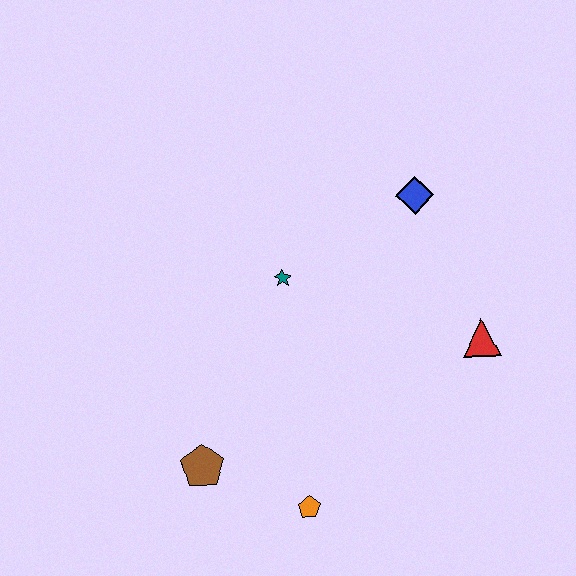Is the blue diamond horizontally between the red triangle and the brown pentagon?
Yes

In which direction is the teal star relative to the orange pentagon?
The teal star is above the orange pentagon.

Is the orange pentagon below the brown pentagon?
Yes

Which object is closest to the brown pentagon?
The orange pentagon is closest to the brown pentagon.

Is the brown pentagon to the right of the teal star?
No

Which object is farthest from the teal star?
The orange pentagon is farthest from the teal star.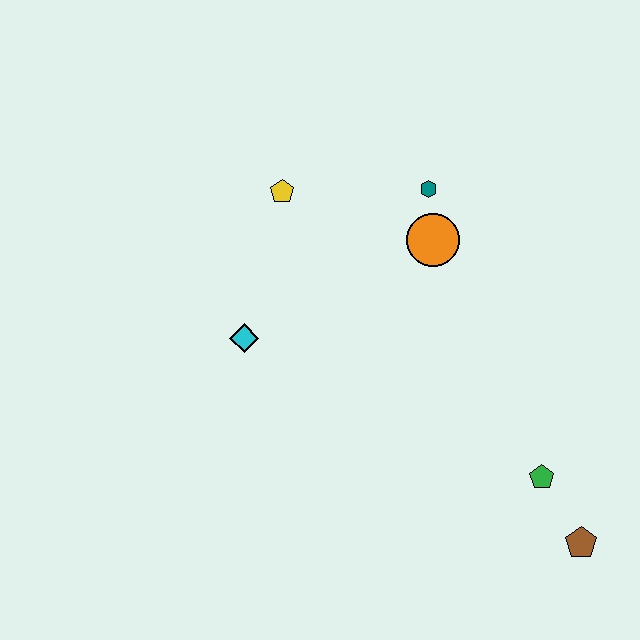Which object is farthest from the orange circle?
The brown pentagon is farthest from the orange circle.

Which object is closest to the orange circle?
The teal hexagon is closest to the orange circle.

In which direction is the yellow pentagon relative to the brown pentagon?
The yellow pentagon is above the brown pentagon.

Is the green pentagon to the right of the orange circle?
Yes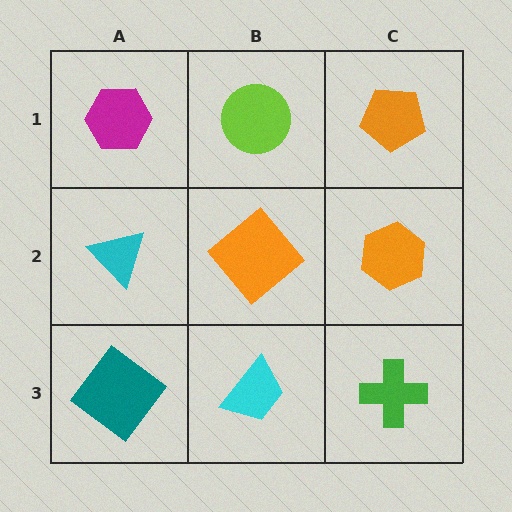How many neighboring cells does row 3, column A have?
2.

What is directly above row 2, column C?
An orange pentagon.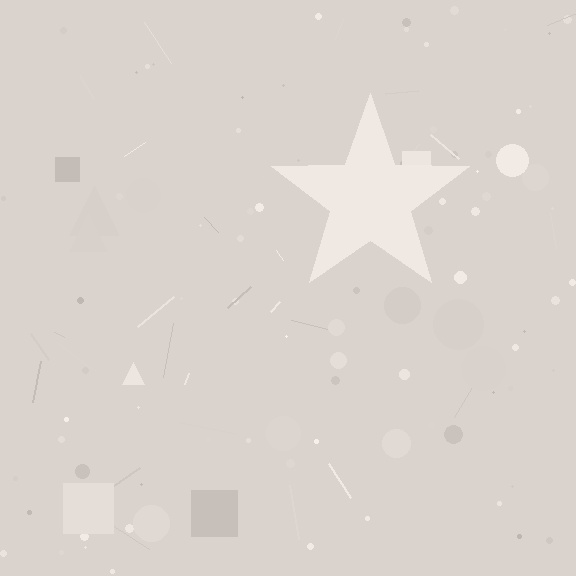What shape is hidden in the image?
A star is hidden in the image.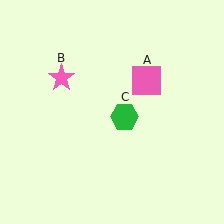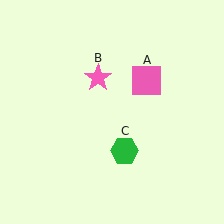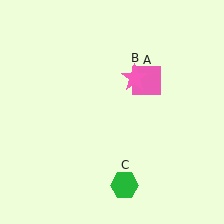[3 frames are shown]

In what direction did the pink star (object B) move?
The pink star (object B) moved right.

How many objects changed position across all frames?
2 objects changed position: pink star (object B), green hexagon (object C).